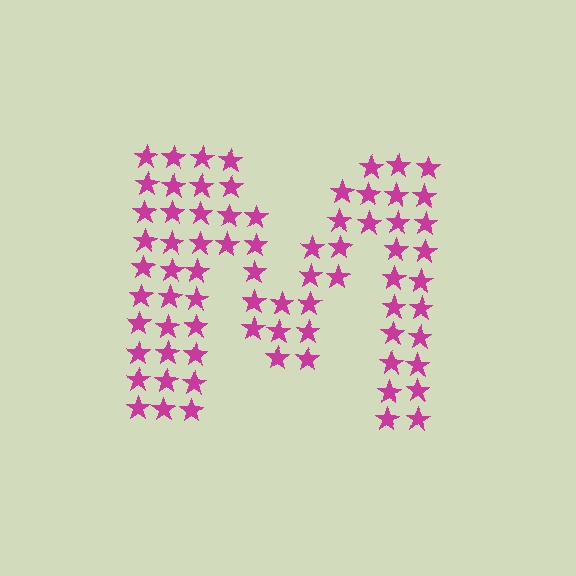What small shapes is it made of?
It is made of small stars.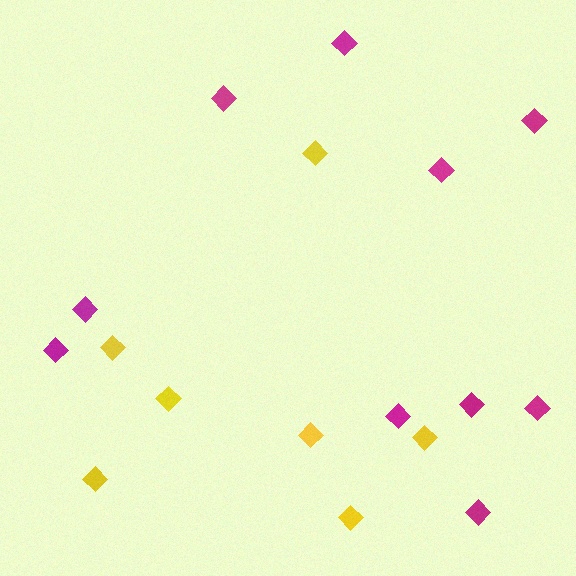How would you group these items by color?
There are 2 groups: one group of magenta diamonds (10) and one group of yellow diamonds (7).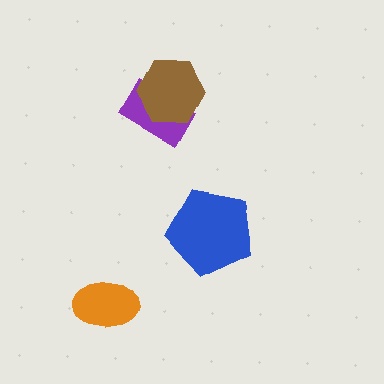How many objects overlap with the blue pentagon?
0 objects overlap with the blue pentagon.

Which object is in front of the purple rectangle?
The brown hexagon is in front of the purple rectangle.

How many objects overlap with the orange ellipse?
0 objects overlap with the orange ellipse.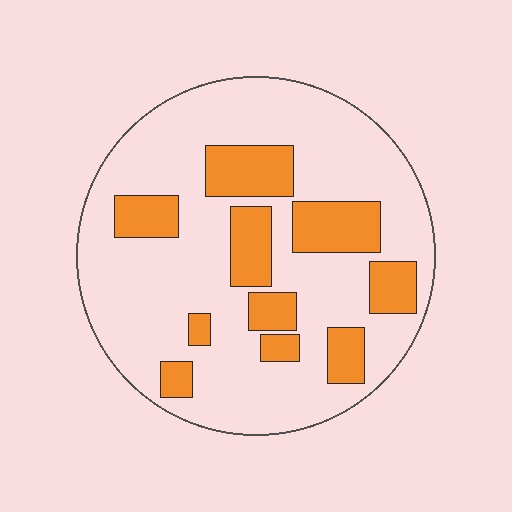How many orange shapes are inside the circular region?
10.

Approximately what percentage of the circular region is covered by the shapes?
Approximately 25%.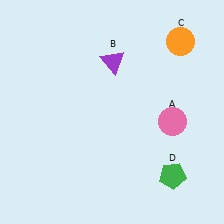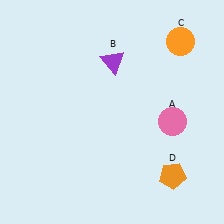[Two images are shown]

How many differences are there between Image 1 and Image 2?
There is 1 difference between the two images.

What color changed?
The pentagon (D) changed from green in Image 1 to orange in Image 2.